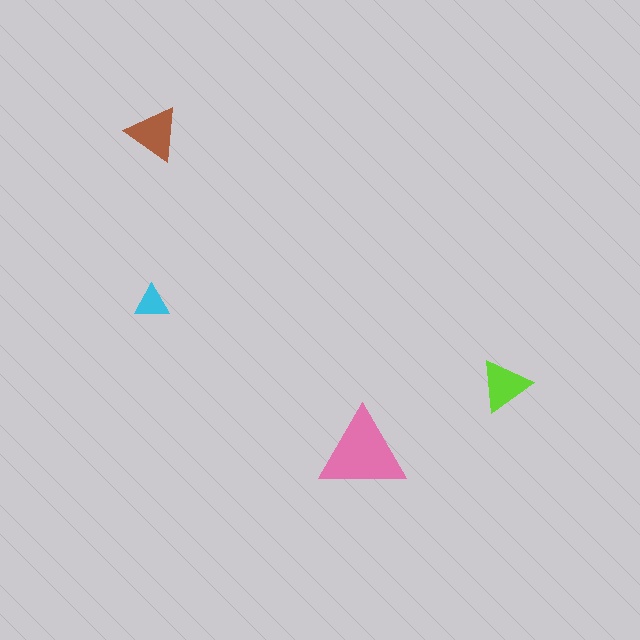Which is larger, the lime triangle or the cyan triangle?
The lime one.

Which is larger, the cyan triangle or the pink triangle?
The pink one.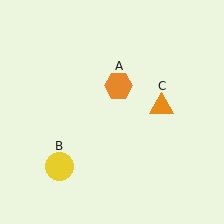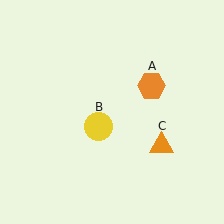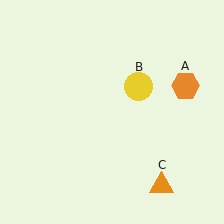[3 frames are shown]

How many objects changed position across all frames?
3 objects changed position: orange hexagon (object A), yellow circle (object B), orange triangle (object C).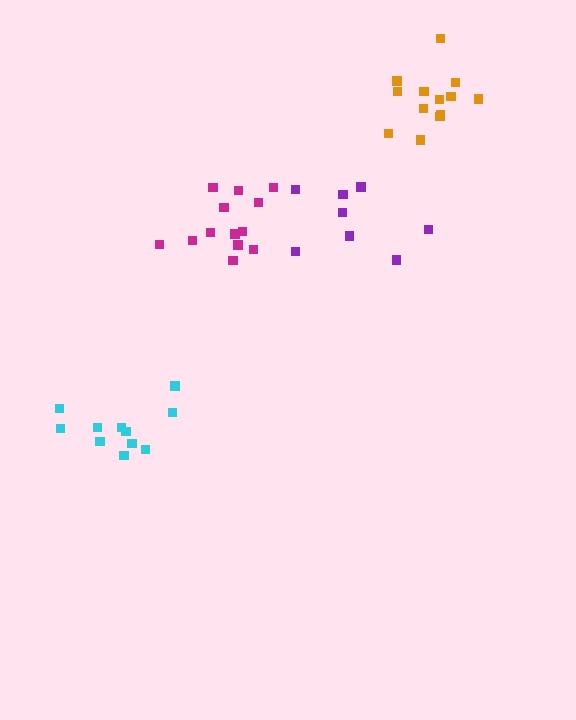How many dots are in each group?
Group 1: 13 dots, Group 2: 8 dots, Group 3: 13 dots, Group 4: 11 dots (45 total).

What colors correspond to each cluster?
The clusters are colored: magenta, purple, orange, cyan.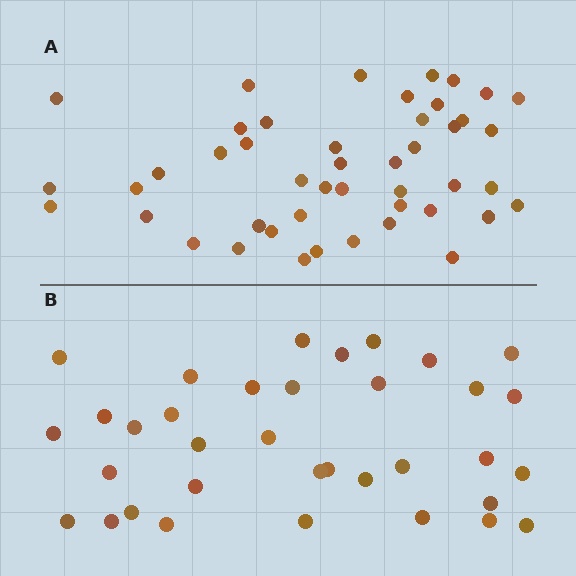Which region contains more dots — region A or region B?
Region A (the top region) has more dots.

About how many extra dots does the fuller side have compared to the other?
Region A has roughly 12 or so more dots than region B.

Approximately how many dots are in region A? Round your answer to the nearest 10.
About 50 dots. (The exact count is 46, which rounds to 50.)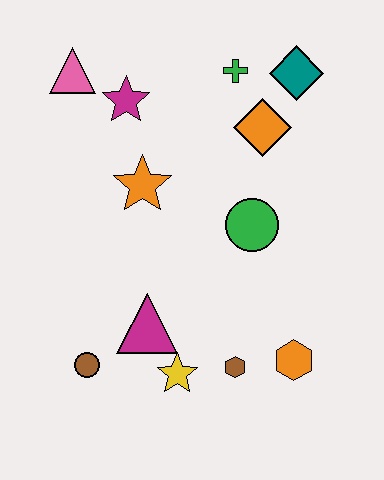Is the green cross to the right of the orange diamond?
No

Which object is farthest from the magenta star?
The orange hexagon is farthest from the magenta star.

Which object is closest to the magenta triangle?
The yellow star is closest to the magenta triangle.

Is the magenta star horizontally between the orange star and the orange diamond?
No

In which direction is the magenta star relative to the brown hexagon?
The magenta star is above the brown hexagon.